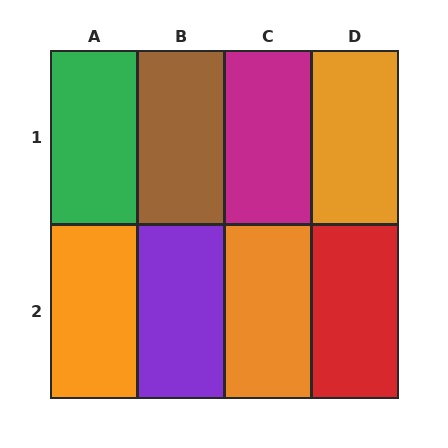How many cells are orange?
3 cells are orange.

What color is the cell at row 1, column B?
Brown.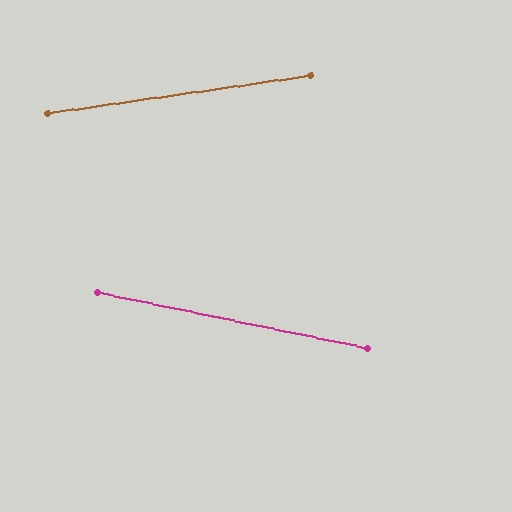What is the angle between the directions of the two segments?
Approximately 20 degrees.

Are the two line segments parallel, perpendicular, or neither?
Neither parallel nor perpendicular — they differ by about 20°.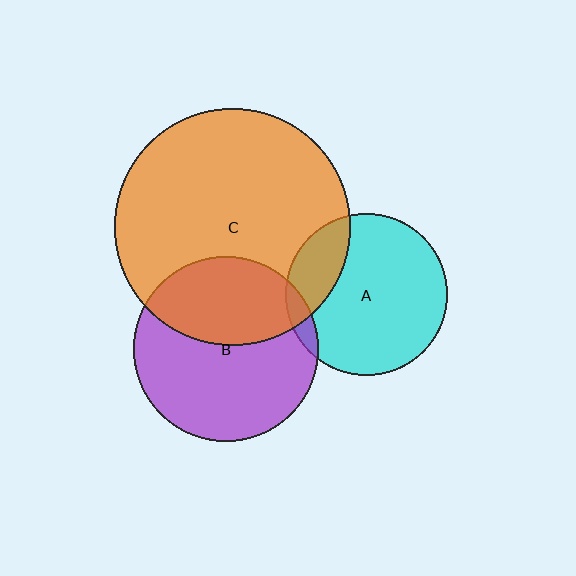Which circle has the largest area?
Circle C (orange).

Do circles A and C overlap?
Yes.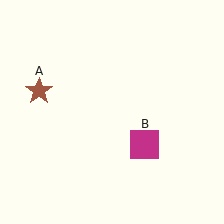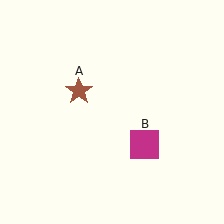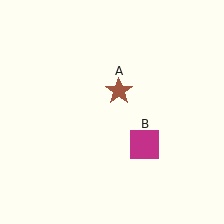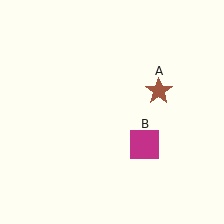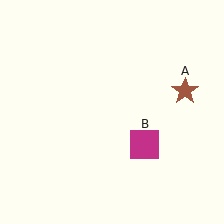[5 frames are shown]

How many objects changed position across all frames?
1 object changed position: brown star (object A).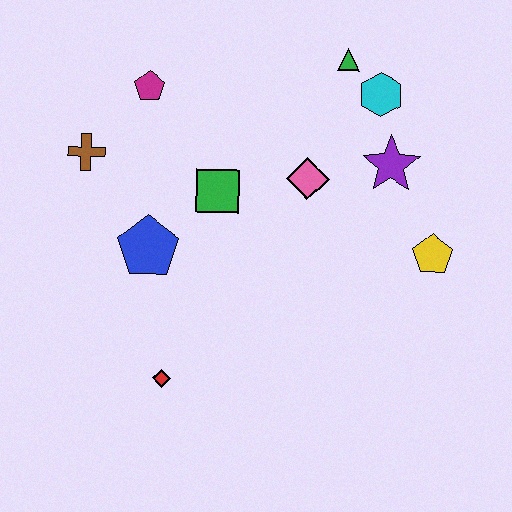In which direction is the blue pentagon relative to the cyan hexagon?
The blue pentagon is to the left of the cyan hexagon.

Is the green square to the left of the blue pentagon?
No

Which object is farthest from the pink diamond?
The red diamond is farthest from the pink diamond.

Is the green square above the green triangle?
No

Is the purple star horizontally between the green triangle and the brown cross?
No